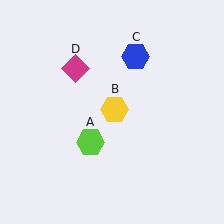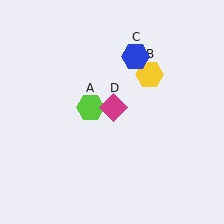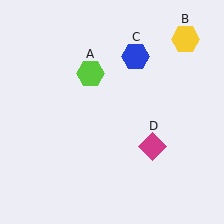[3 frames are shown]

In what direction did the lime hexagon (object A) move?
The lime hexagon (object A) moved up.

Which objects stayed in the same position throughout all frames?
Blue hexagon (object C) remained stationary.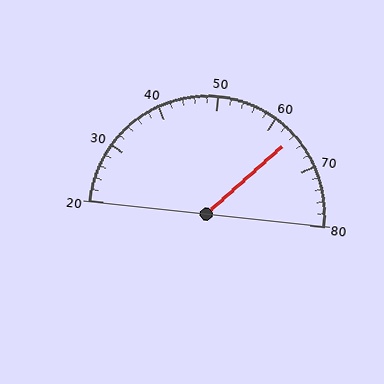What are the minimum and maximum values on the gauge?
The gauge ranges from 20 to 80.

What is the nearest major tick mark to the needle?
The nearest major tick mark is 60.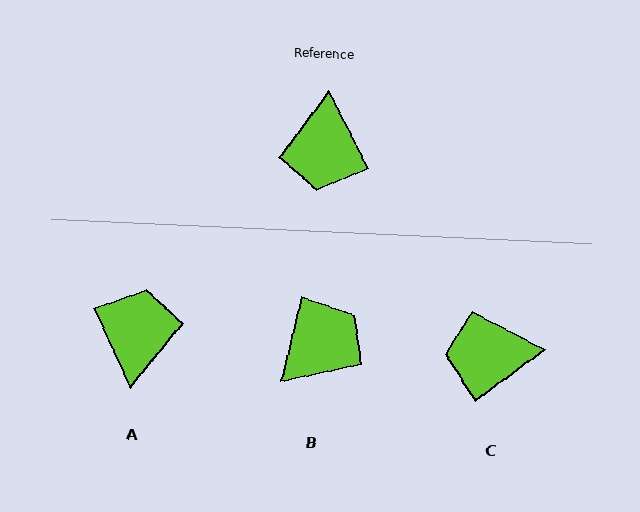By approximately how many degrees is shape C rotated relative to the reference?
Approximately 81 degrees clockwise.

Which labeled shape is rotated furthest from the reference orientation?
A, about 177 degrees away.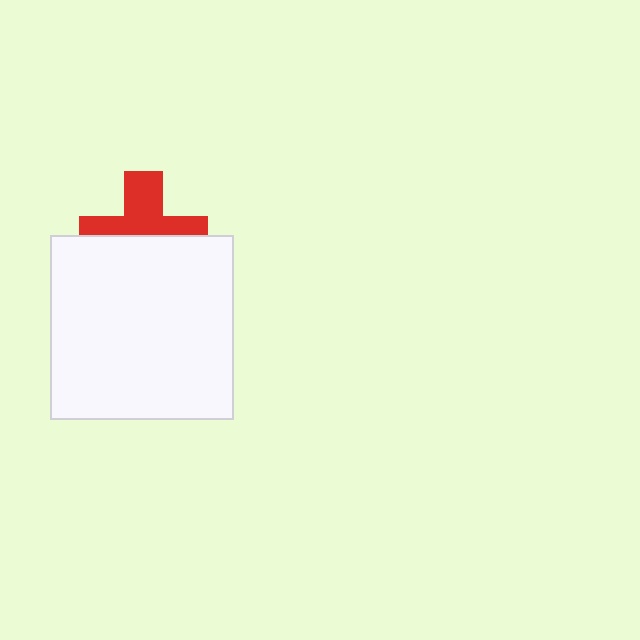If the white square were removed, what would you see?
You would see the complete red cross.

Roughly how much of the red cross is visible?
About half of it is visible (roughly 50%).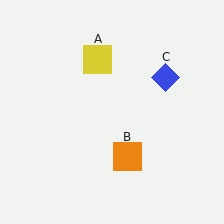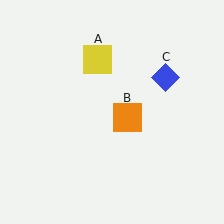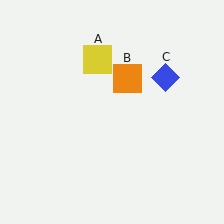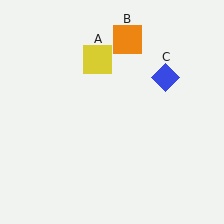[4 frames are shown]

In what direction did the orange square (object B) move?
The orange square (object B) moved up.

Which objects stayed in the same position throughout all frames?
Yellow square (object A) and blue diamond (object C) remained stationary.